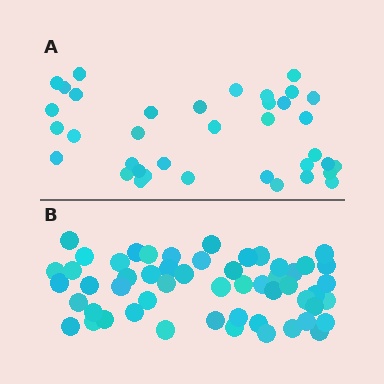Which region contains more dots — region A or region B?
Region B (the bottom region) has more dots.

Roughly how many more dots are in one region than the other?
Region B has approximately 15 more dots than region A.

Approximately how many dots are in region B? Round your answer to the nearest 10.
About 50 dots. (The exact count is 54, which rounds to 50.)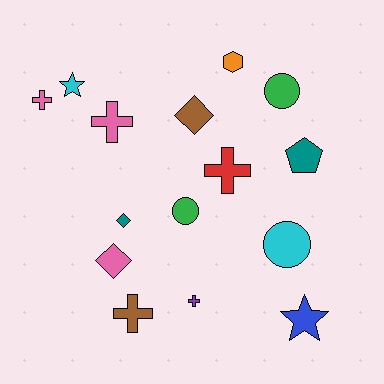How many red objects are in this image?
There is 1 red object.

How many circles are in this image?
There are 3 circles.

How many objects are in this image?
There are 15 objects.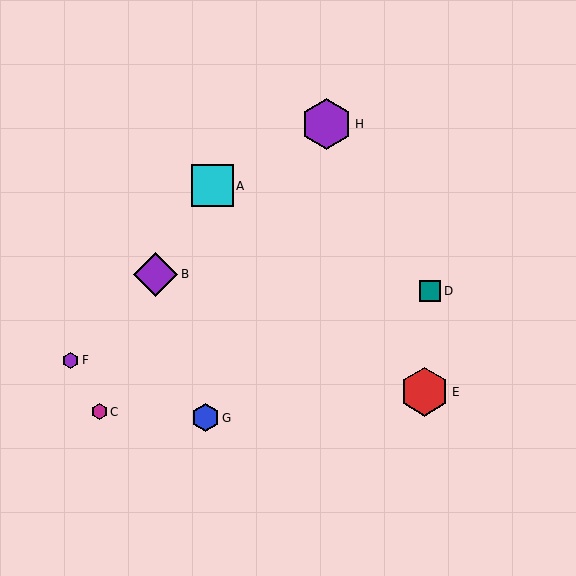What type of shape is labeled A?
Shape A is a cyan square.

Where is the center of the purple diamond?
The center of the purple diamond is at (156, 274).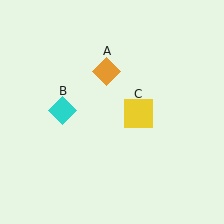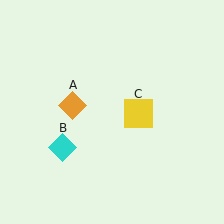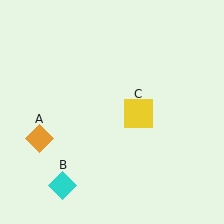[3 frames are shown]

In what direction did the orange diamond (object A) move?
The orange diamond (object A) moved down and to the left.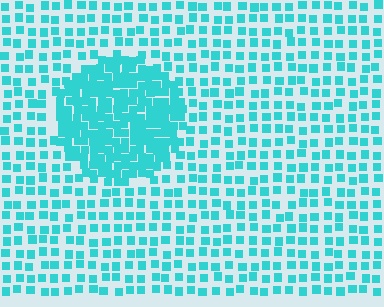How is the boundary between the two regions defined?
The boundary is defined by a change in element density (approximately 2.3x ratio). All elements are the same color, size, and shape.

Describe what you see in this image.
The image contains small cyan elements arranged at two different densities. A circle-shaped region is visible where the elements are more densely packed than the surrounding area.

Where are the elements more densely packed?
The elements are more densely packed inside the circle boundary.